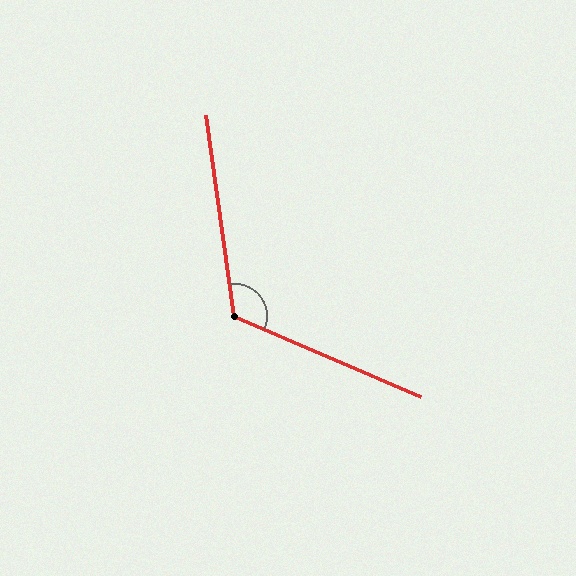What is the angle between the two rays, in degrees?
Approximately 121 degrees.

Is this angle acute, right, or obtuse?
It is obtuse.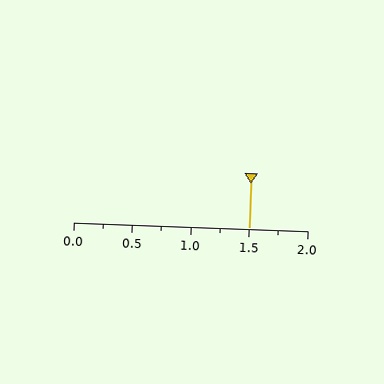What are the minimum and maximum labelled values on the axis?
The axis runs from 0.0 to 2.0.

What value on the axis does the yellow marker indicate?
The marker indicates approximately 1.5.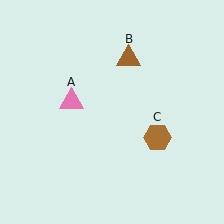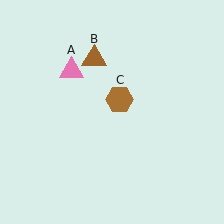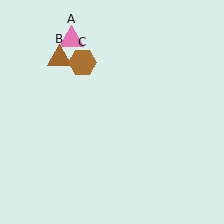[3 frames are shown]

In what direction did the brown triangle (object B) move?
The brown triangle (object B) moved left.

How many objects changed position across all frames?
3 objects changed position: pink triangle (object A), brown triangle (object B), brown hexagon (object C).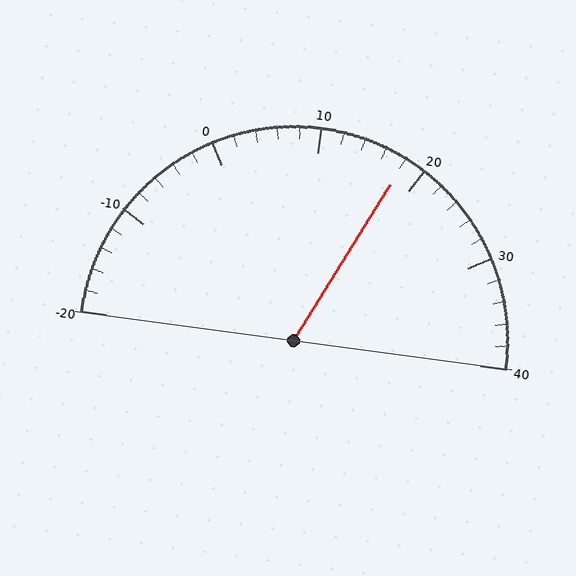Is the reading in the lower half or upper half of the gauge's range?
The reading is in the upper half of the range (-20 to 40).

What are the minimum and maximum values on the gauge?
The gauge ranges from -20 to 40.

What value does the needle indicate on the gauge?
The needle indicates approximately 18.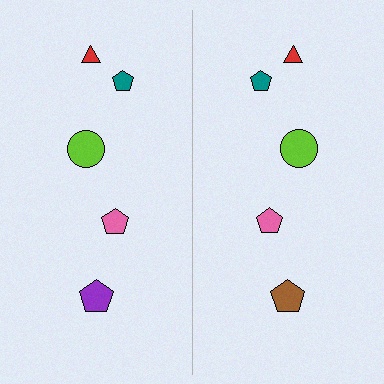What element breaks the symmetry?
The brown pentagon on the right side breaks the symmetry — its mirror counterpart is purple.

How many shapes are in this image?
There are 10 shapes in this image.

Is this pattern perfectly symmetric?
No, the pattern is not perfectly symmetric. The brown pentagon on the right side breaks the symmetry — its mirror counterpart is purple.